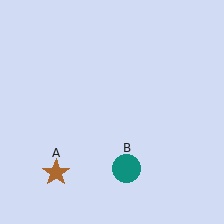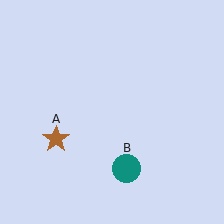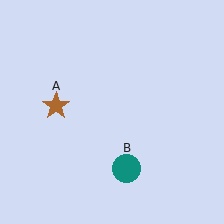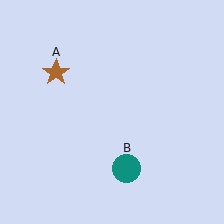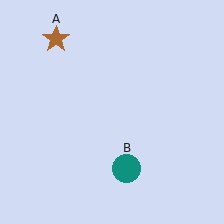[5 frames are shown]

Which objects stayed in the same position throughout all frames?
Teal circle (object B) remained stationary.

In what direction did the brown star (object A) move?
The brown star (object A) moved up.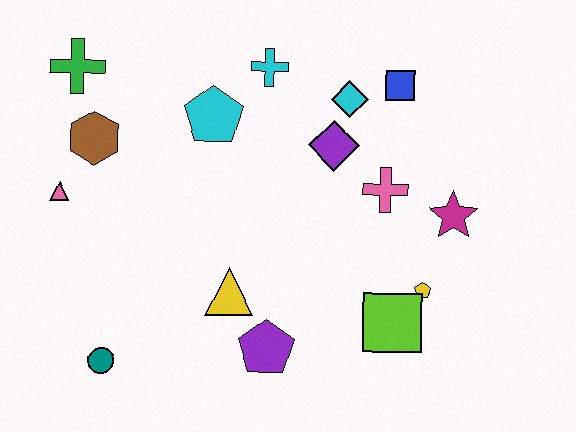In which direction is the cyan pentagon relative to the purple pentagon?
The cyan pentagon is above the purple pentagon.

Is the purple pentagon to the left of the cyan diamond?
Yes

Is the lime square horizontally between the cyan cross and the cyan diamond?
No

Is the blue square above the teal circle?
Yes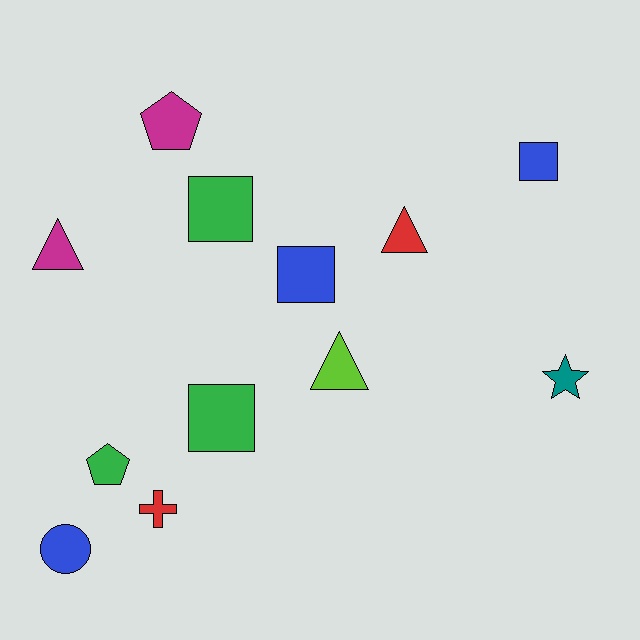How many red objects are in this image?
There are 2 red objects.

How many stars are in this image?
There is 1 star.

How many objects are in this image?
There are 12 objects.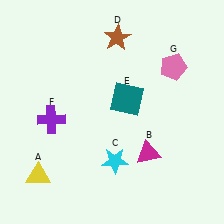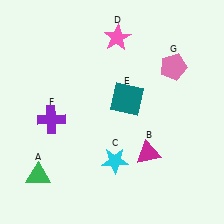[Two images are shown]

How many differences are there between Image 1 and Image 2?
There are 2 differences between the two images.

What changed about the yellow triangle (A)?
In Image 1, A is yellow. In Image 2, it changed to green.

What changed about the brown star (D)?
In Image 1, D is brown. In Image 2, it changed to pink.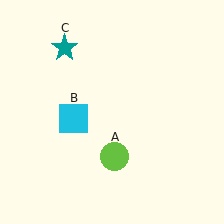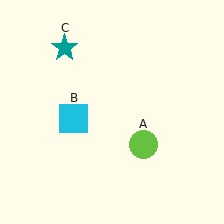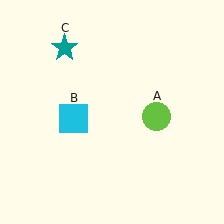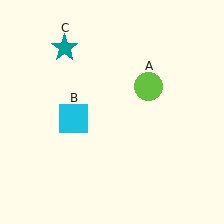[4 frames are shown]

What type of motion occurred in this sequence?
The lime circle (object A) rotated counterclockwise around the center of the scene.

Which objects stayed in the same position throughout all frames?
Cyan square (object B) and teal star (object C) remained stationary.